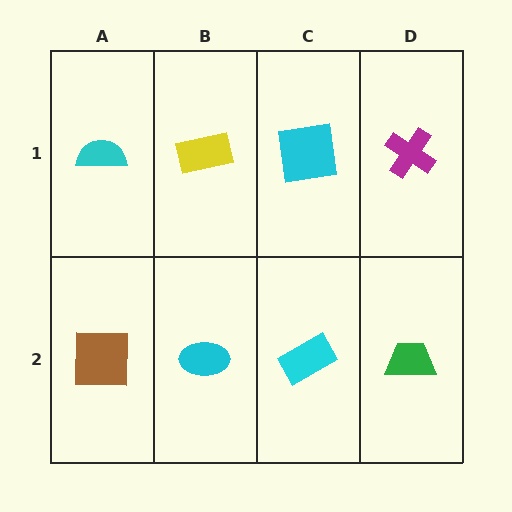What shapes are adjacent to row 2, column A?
A cyan semicircle (row 1, column A), a cyan ellipse (row 2, column B).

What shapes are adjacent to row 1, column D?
A green trapezoid (row 2, column D), a cyan square (row 1, column C).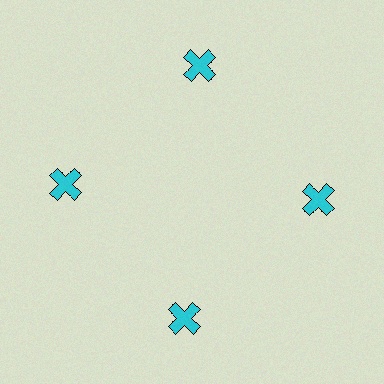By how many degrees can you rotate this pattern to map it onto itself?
The pattern maps onto itself every 90 degrees of rotation.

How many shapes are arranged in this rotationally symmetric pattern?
There are 4 shapes, arranged in 4 groups of 1.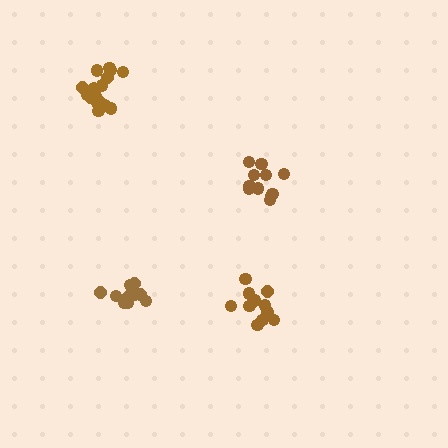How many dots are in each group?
Group 1: 16 dots, Group 2: 11 dots, Group 3: 12 dots, Group 4: 11 dots (50 total).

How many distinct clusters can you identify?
There are 4 distinct clusters.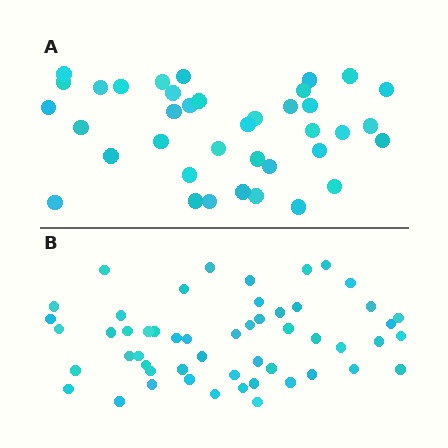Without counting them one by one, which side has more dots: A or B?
Region B (the bottom region) has more dots.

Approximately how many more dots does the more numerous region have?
Region B has approximately 15 more dots than region A.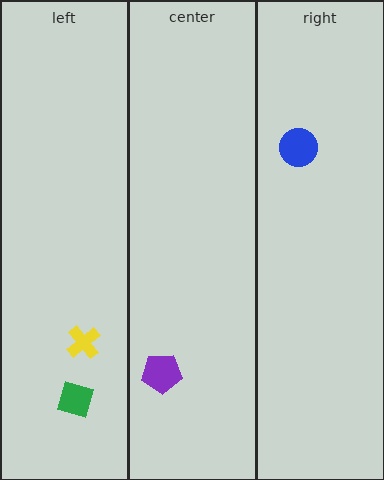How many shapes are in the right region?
1.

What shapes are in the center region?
The purple pentagon.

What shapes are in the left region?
The green diamond, the yellow cross.